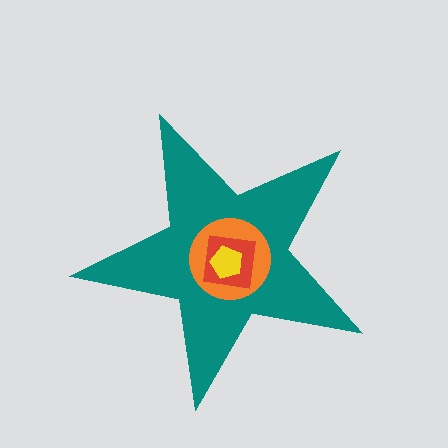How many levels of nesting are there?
4.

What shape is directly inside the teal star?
The orange circle.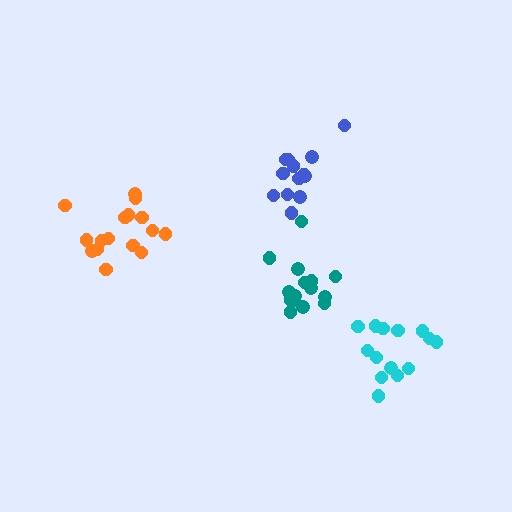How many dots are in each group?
Group 1: 16 dots, Group 2: 13 dots, Group 3: 15 dots, Group 4: 14 dots (58 total).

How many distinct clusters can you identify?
There are 4 distinct clusters.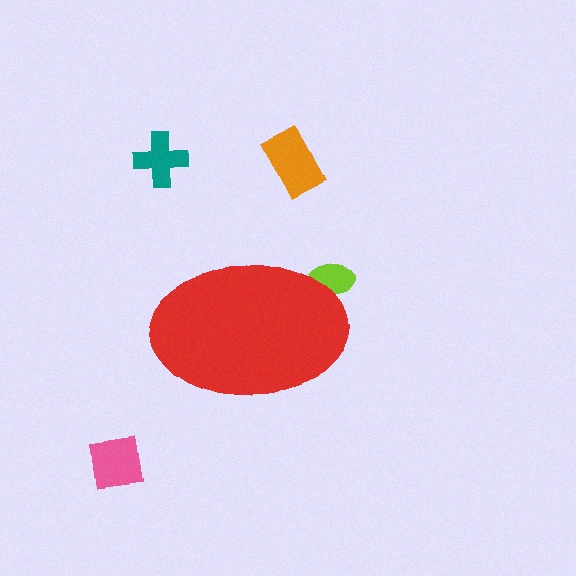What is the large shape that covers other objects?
A red ellipse.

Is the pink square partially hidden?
No, the pink square is fully visible.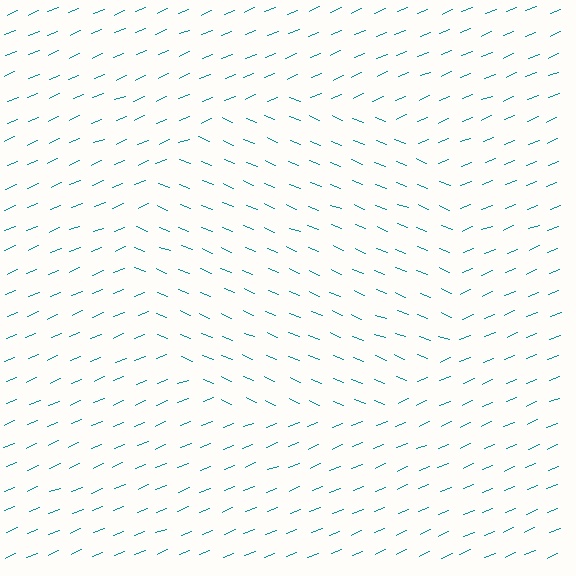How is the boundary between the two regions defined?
The boundary is defined purely by a change in line orientation (approximately 45 degrees difference). All lines are the same color and thickness.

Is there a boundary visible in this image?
Yes, there is a texture boundary formed by a change in line orientation.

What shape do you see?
I see a circle.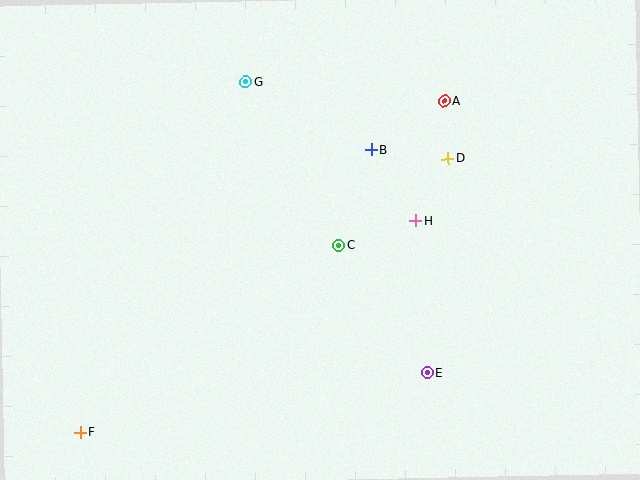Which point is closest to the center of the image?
Point C at (339, 245) is closest to the center.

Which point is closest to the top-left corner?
Point G is closest to the top-left corner.